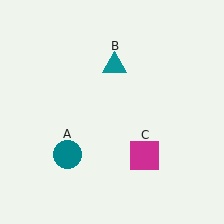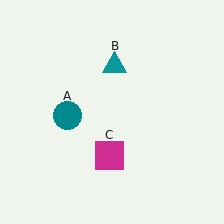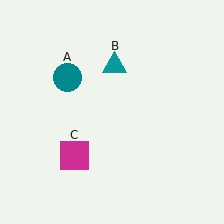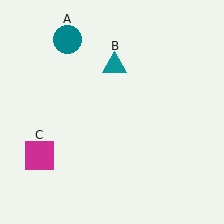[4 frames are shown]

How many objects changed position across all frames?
2 objects changed position: teal circle (object A), magenta square (object C).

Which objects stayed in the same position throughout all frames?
Teal triangle (object B) remained stationary.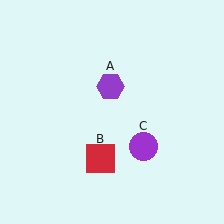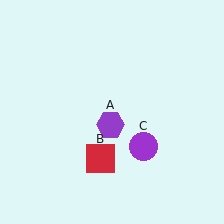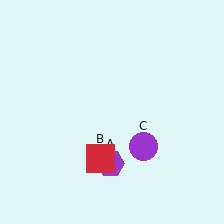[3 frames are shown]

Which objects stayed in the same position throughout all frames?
Red square (object B) and purple circle (object C) remained stationary.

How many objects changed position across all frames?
1 object changed position: purple hexagon (object A).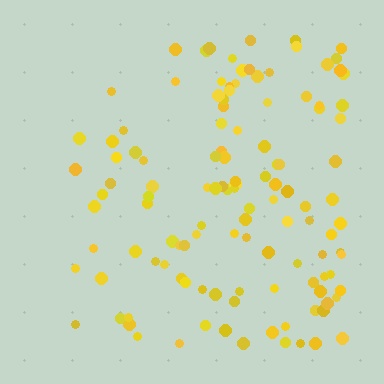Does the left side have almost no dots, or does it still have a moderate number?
Still a moderate number, just noticeably fewer than the right.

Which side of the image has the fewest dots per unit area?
The left.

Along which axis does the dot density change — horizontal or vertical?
Horizontal.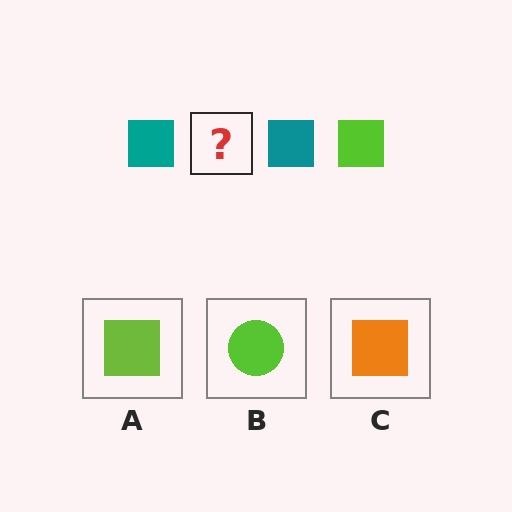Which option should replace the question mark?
Option A.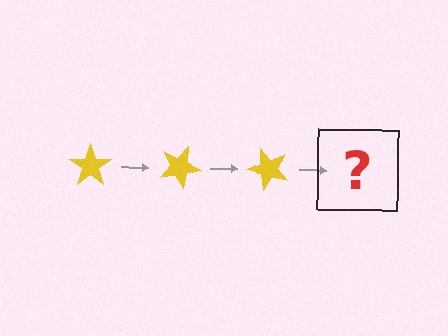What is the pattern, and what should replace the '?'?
The pattern is that the star rotates 25 degrees each step. The '?' should be a yellow star rotated 75 degrees.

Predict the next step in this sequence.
The next step is a yellow star rotated 75 degrees.